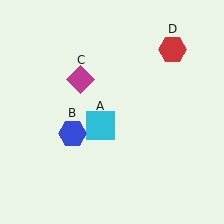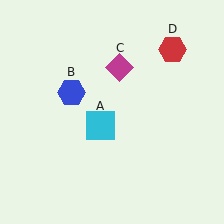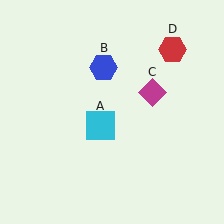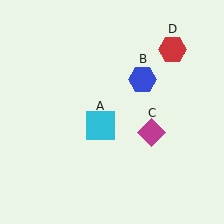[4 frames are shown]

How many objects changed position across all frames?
2 objects changed position: blue hexagon (object B), magenta diamond (object C).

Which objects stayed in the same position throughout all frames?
Cyan square (object A) and red hexagon (object D) remained stationary.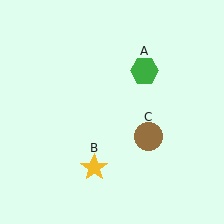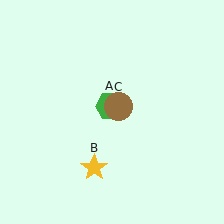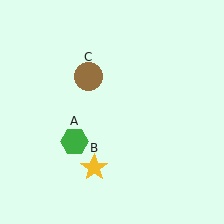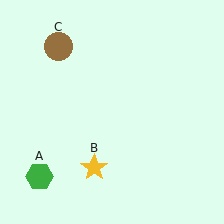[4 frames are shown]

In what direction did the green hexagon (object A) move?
The green hexagon (object A) moved down and to the left.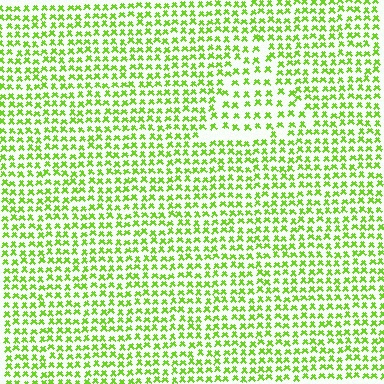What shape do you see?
I see a triangle.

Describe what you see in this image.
The image contains small lime elements arranged at two different densities. A triangle-shaped region is visible where the elements are less densely packed than the surrounding area.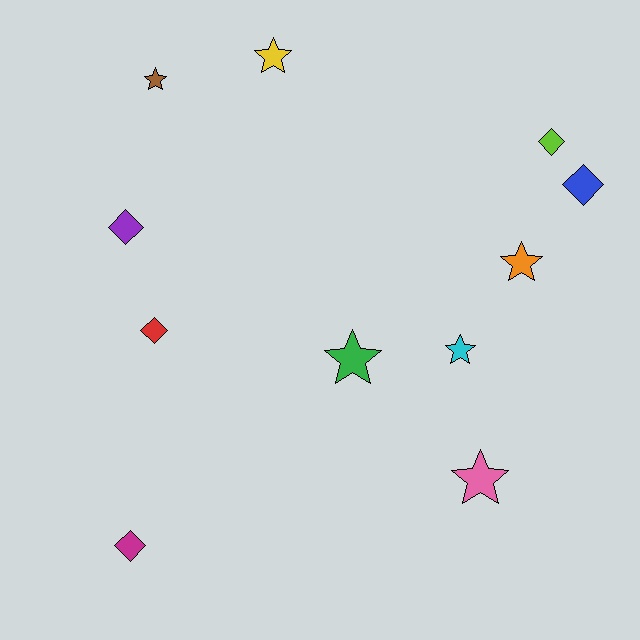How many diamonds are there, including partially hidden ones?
There are 5 diamonds.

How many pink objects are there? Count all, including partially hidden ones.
There is 1 pink object.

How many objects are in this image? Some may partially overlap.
There are 11 objects.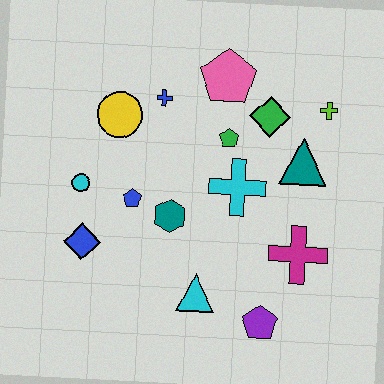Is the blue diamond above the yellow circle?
No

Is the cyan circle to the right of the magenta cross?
No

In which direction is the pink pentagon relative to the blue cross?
The pink pentagon is to the right of the blue cross.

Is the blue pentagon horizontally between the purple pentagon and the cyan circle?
Yes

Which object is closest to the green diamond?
The green pentagon is closest to the green diamond.